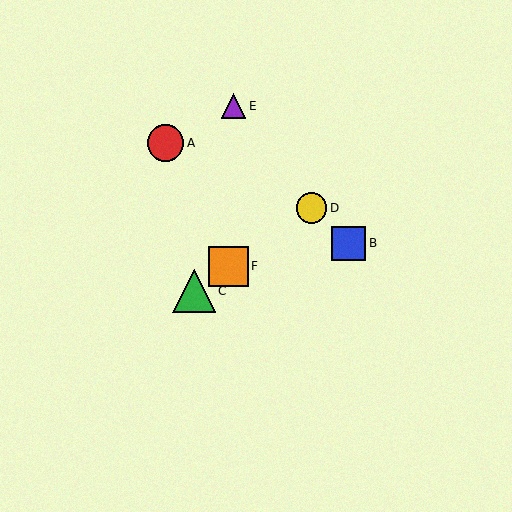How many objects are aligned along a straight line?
3 objects (C, D, F) are aligned along a straight line.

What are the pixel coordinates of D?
Object D is at (312, 208).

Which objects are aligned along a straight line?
Objects C, D, F are aligned along a straight line.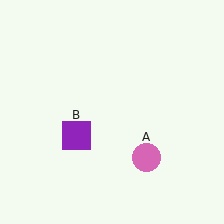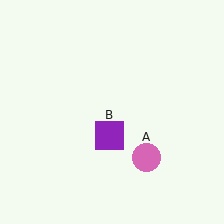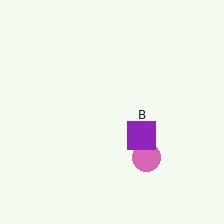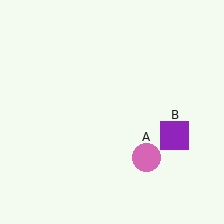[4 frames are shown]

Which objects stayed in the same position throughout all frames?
Pink circle (object A) remained stationary.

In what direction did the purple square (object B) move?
The purple square (object B) moved right.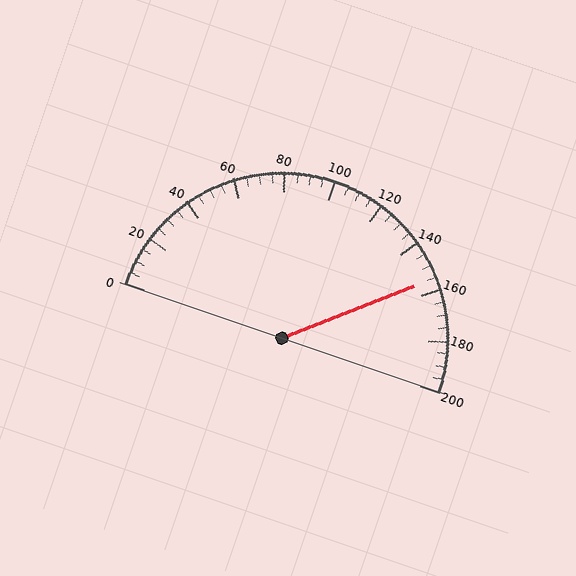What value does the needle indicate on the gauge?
The needle indicates approximately 155.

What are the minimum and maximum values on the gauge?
The gauge ranges from 0 to 200.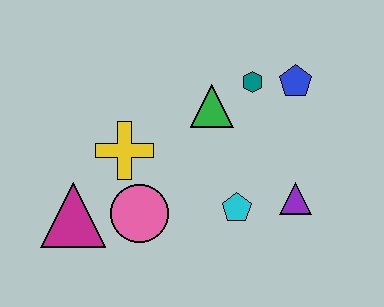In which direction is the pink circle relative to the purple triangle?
The pink circle is to the left of the purple triangle.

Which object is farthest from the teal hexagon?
The magenta triangle is farthest from the teal hexagon.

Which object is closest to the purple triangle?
The cyan pentagon is closest to the purple triangle.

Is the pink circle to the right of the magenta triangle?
Yes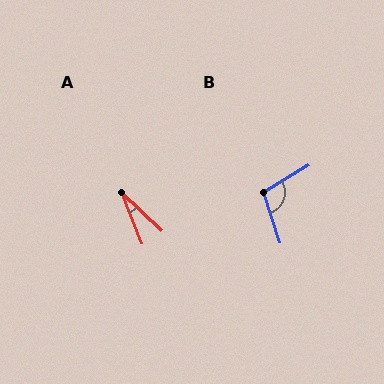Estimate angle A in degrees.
Approximately 25 degrees.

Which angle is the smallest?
A, at approximately 25 degrees.